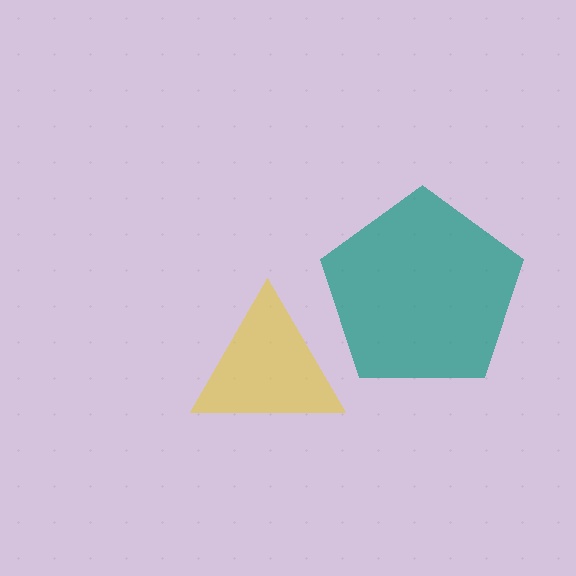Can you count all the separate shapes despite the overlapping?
Yes, there are 2 separate shapes.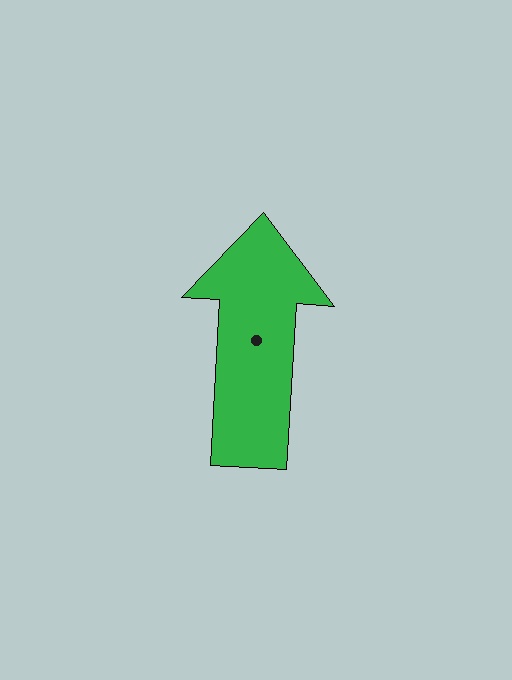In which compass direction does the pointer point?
North.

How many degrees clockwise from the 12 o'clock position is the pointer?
Approximately 3 degrees.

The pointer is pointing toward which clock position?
Roughly 12 o'clock.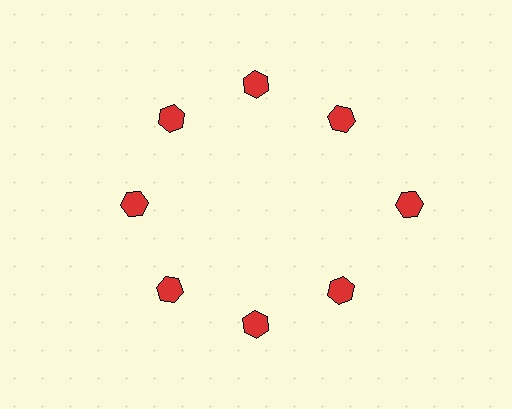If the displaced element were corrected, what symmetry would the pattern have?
It would have 8-fold rotational symmetry — the pattern would map onto itself every 45 degrees.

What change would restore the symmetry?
The symmetry would be restored by moving it inward, back onto the ring so that all 8 hexagons sit at equal angles and equal distance from the center.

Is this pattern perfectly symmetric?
No. The 8 red hexagons are arranged in a ring, but one element near the 3 o'clock position is pushed outward from the center, breaking the 8-fold rotational symmetry.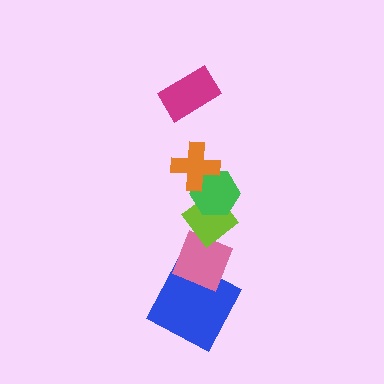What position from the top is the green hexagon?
The green hexagon is 3rd from the top.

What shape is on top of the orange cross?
The magenta rectangle is on top of the orange cross.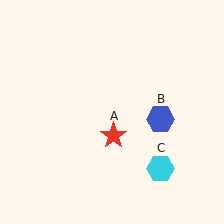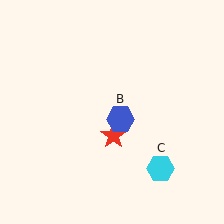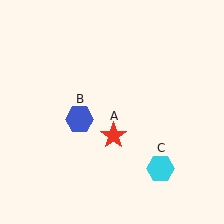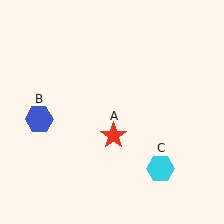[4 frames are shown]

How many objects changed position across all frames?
1 object changed position: blue hexagon (object B).